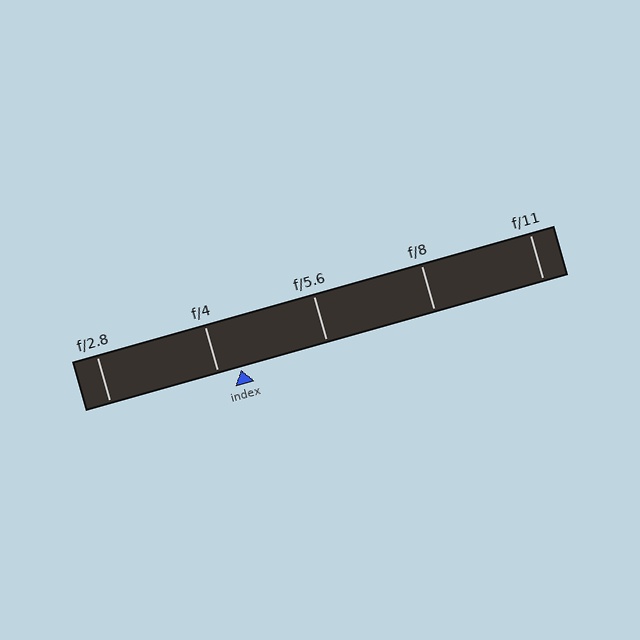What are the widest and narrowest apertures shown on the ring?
The widest aperture shown is f/2.8 and the narrowest is f/11.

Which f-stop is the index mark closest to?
The index mark is closest to f/4.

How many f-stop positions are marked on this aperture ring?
There are 5 f-stop positions marked.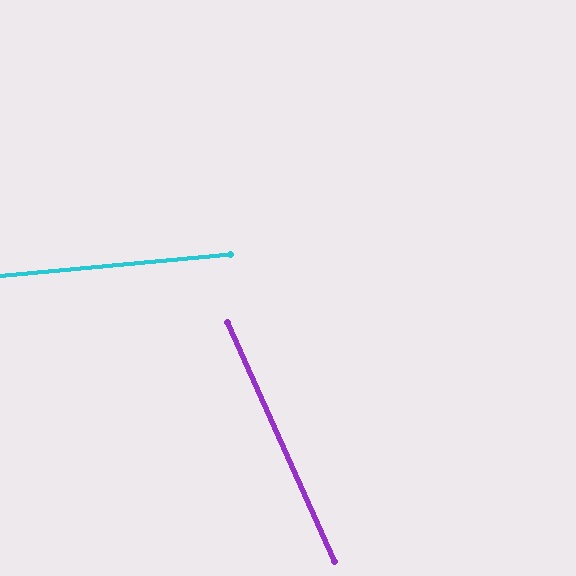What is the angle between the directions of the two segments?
Approximately 71 degrees.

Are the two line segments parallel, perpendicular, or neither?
Neither parallel nor perpendicular — they differ by about 71°.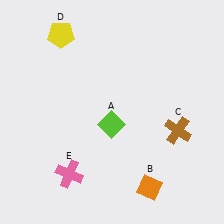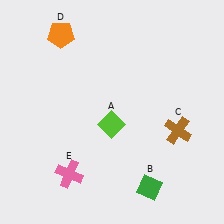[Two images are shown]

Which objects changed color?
B changed from orange to green. D changed from yellow to orange.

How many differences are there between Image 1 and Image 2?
There are 2 differences between the two images.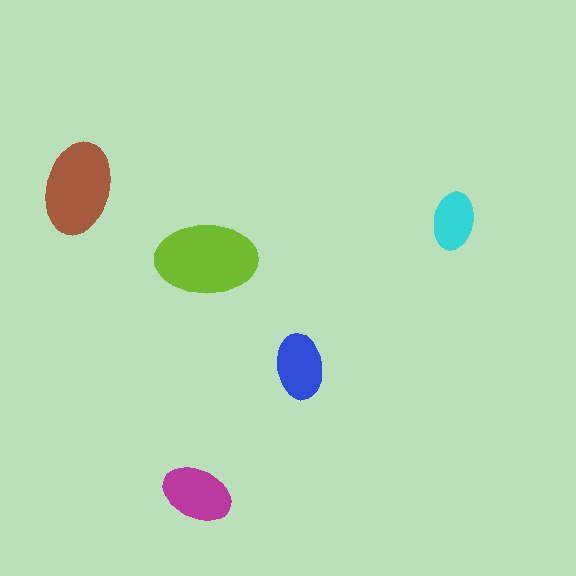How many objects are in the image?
There are 5 objects in the image.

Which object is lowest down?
The magenta ellipse is bottommost.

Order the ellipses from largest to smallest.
the lime one, the brown one, the magenta one, the blue one, the cyan one.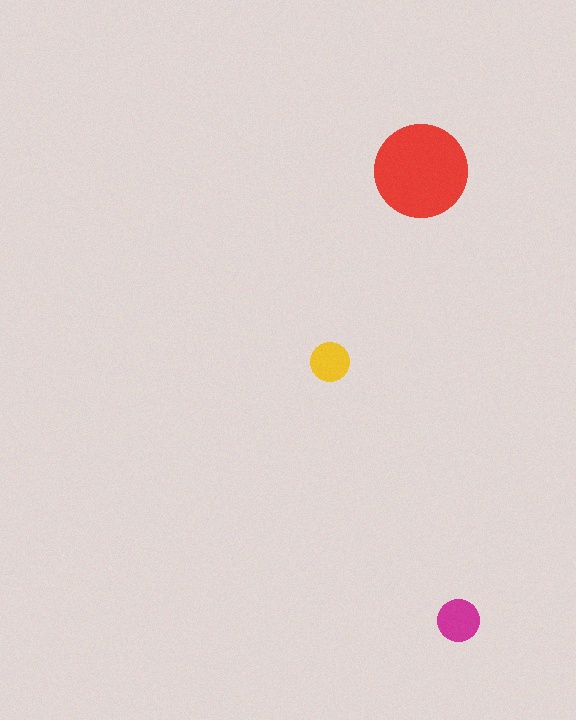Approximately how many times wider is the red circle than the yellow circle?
About 2.5 times wider.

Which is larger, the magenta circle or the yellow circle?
The magenta one.